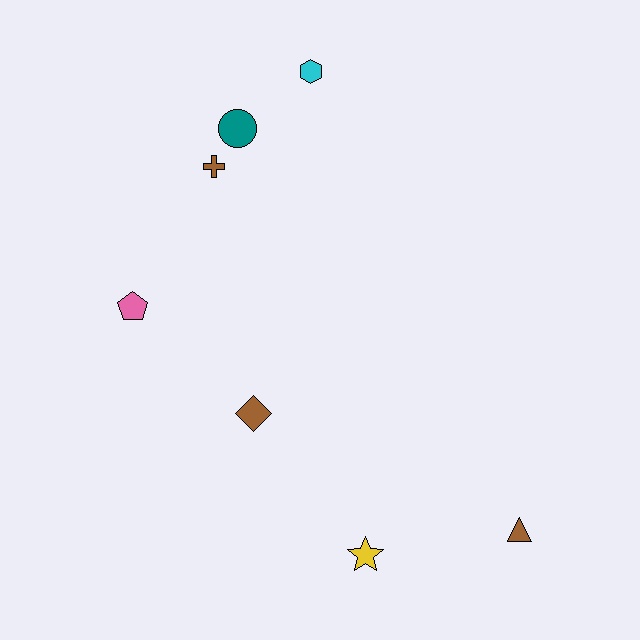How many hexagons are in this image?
There is 1 hexagon.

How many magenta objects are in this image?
There are no magenta objects.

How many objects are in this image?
There are 7 objects.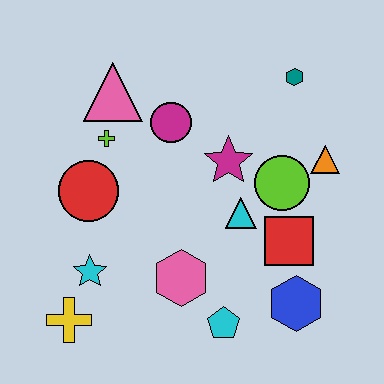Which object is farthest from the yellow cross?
The teal hexagon is farthest from the yellow cross.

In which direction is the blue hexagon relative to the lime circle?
The blue hexagon is below the lime circle.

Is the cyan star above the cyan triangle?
No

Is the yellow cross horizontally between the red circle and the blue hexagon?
No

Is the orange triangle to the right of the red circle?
Yes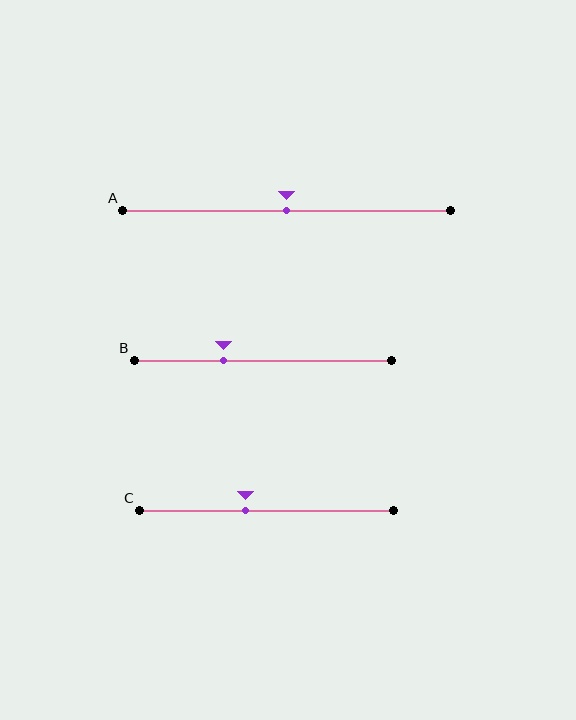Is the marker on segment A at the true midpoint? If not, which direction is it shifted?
Yes, the marker on segment A is at the true midpoint.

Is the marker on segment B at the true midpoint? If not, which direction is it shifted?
No, the marker on segment B is shifted to the left by about 15% of the segment length.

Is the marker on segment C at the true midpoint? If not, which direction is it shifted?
No, the marker on segment C is shifted to the left by about 8% of the segment length.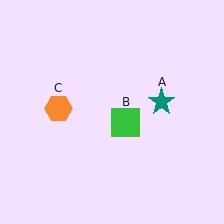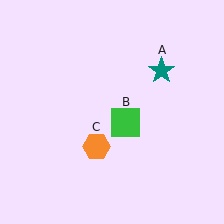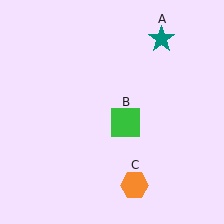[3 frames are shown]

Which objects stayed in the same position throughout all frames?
Green square (object B) remained stationary.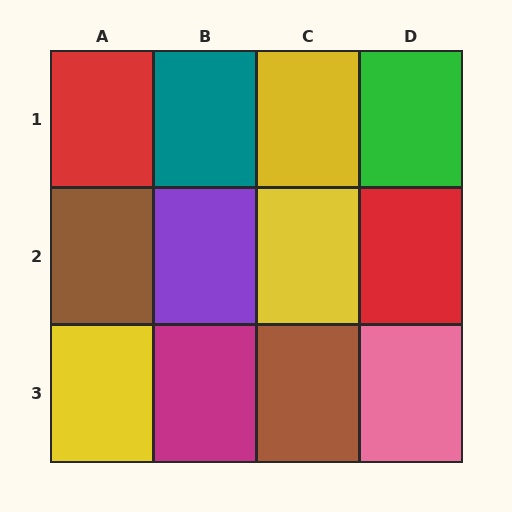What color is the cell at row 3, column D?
Pink.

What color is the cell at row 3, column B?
Magenta.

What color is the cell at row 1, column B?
Teal.